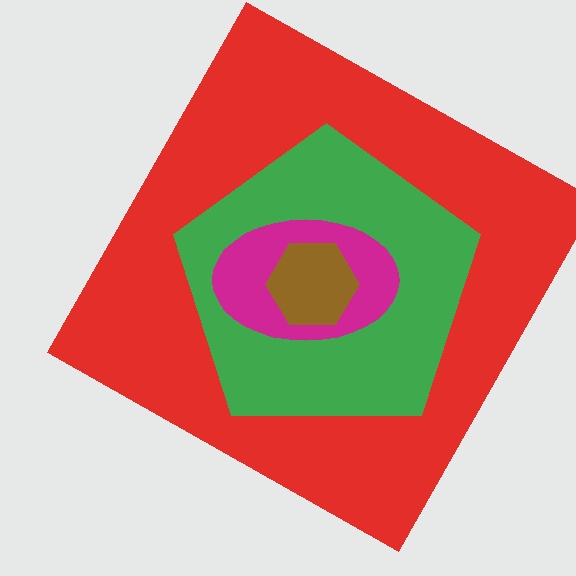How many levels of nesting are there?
4.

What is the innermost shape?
The brown hexagon.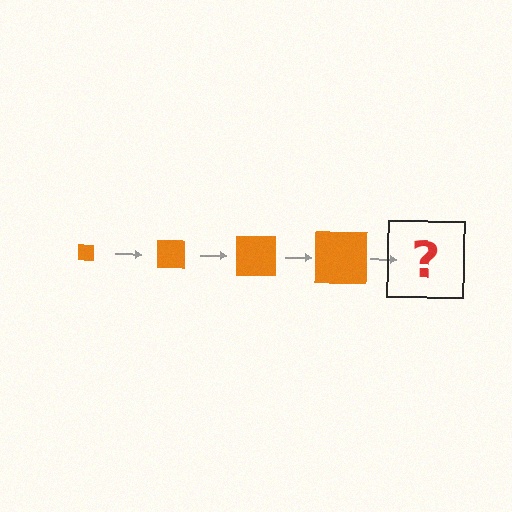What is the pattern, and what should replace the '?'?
The pattern is that the square gets progressively larger each step. The '?' should be an orange square, larger than the previous one.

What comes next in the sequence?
The next element should be an orange square, larger than the previous one.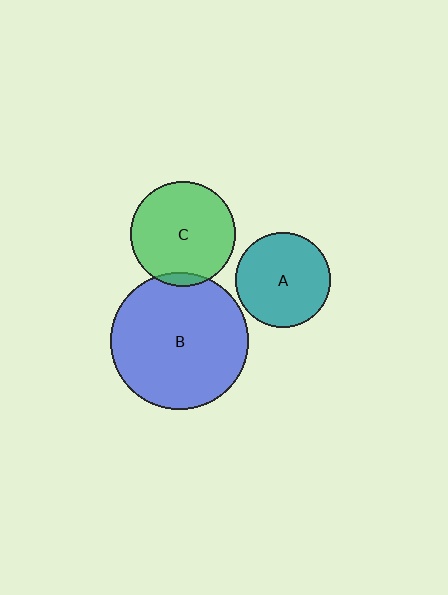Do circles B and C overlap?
Yes.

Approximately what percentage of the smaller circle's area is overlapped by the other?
Approximately 5%.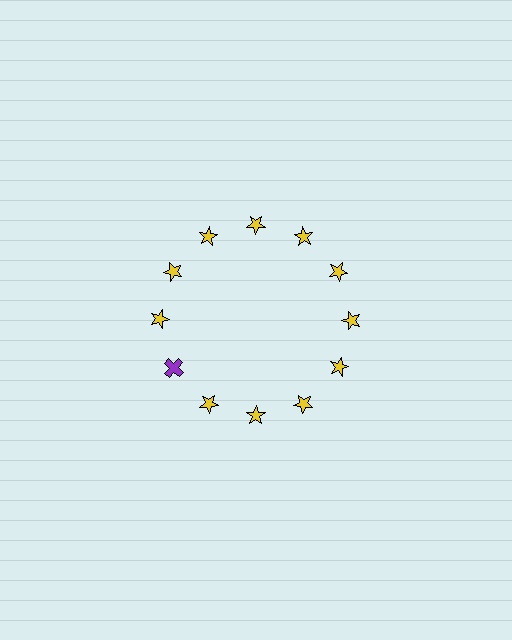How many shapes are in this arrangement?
There are 12 shapes arranged in a ring pattern.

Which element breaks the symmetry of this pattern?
The purple cross at roughly the 8 o'clock position breaks the symmetry. All other shapes are yellow stars.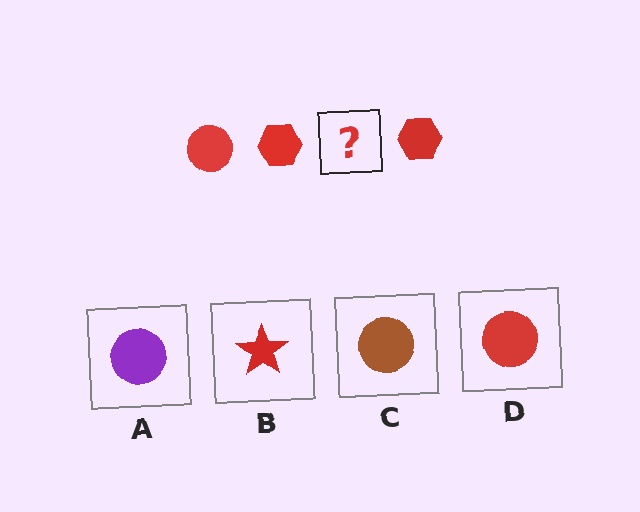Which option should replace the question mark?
Option D.